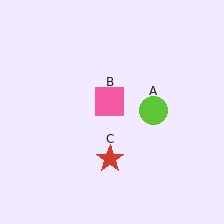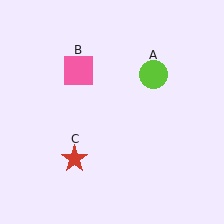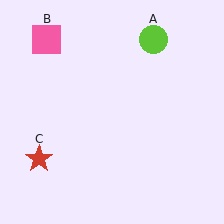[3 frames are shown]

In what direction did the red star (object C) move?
The red star (object C) moved left.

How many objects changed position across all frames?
3 objects changed position: lime circle (object A), pink square (object B), red star (object C).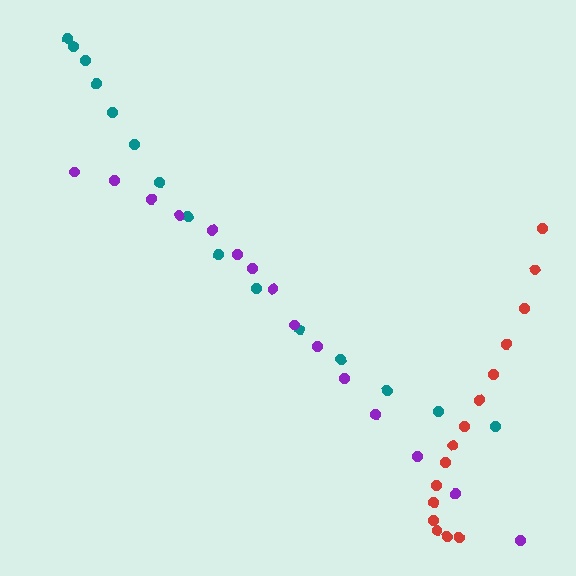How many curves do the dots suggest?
There are 3 distinct paths.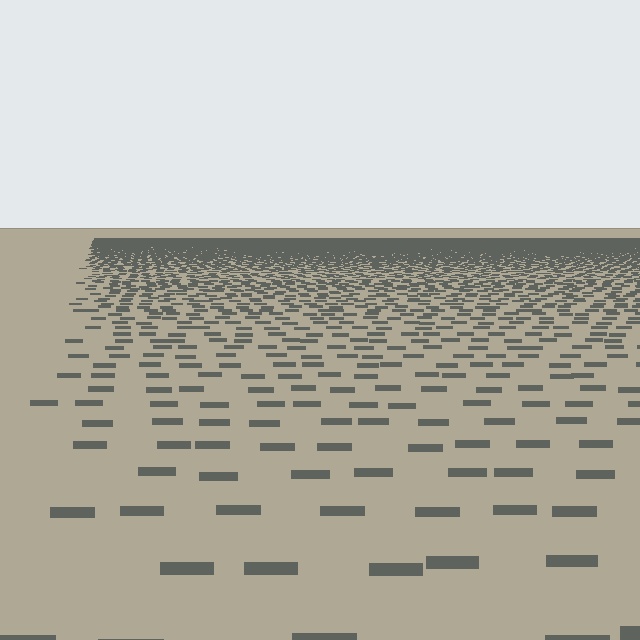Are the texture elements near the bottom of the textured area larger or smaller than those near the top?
Larger. Near the bottom, elements are closer to the viewer and appear at a bigger on-screen size.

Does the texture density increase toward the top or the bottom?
Density increases toward the top.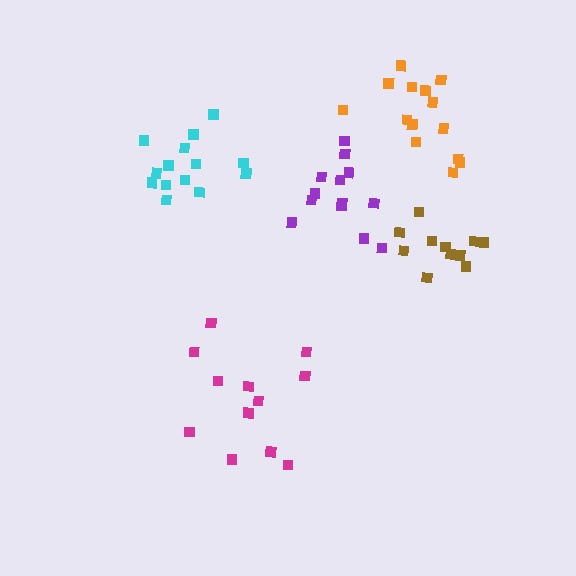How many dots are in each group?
Group 1: 14 dots, Group 2: 14 dots, Group 3: 13 dots, Group 4: 12 dots, Group 5: 11 dots (64 total).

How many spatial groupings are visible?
There are 5 spatial groupings.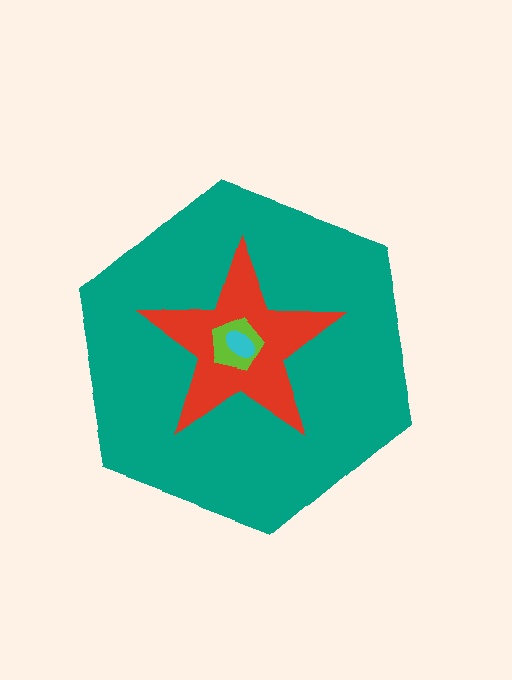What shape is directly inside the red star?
The lime pentagon.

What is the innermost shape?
The cyan ellipse.